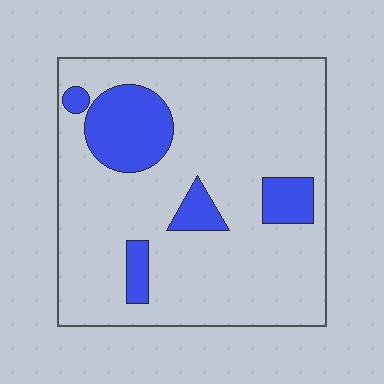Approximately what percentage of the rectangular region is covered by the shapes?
Approximately 15%.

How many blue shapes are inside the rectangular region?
5.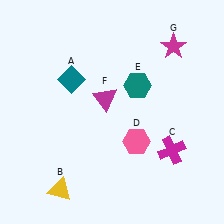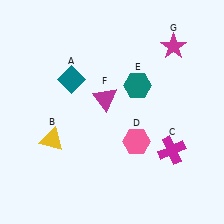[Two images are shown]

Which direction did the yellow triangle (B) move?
The yellow triangle (B) moved up.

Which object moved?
The yellow triangle (B) moved up.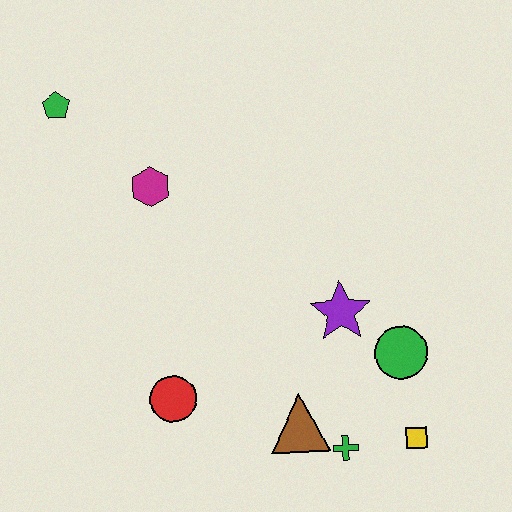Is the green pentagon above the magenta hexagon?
Yes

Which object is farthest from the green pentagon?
The yellow square is farthest from the green pentagon.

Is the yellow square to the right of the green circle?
Yes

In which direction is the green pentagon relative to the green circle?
The green pentagon is to the left of the green circle.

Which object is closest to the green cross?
The brown triangle is closest to the green cross.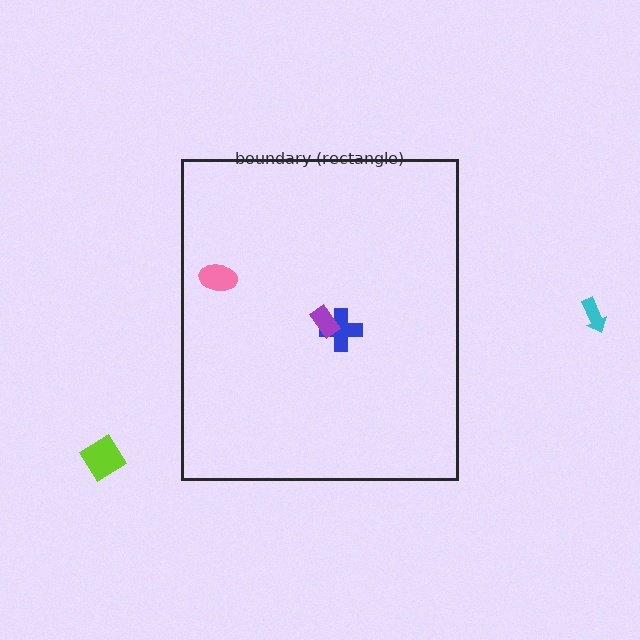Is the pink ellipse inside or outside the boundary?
Inside.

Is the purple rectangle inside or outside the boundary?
Inside.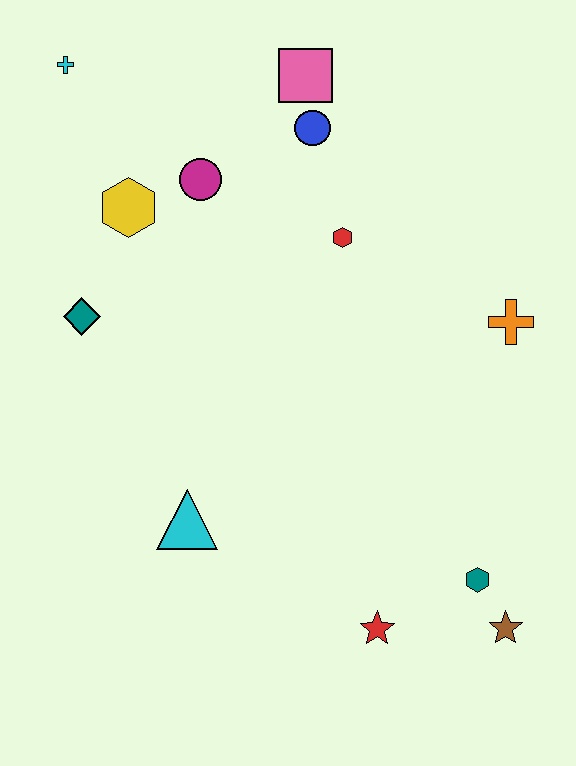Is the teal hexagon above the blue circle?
No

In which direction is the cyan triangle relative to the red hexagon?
The cyan triangle is below the red hexagon.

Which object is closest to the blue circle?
The pink square is closest to the blue circle.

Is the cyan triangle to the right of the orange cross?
No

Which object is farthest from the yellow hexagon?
The brown star is farthest from the yellow hexagon.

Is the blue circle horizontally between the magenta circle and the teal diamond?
No